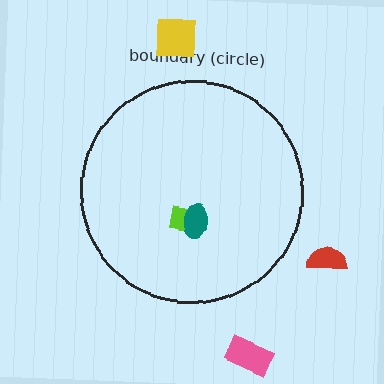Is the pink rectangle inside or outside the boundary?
Outside.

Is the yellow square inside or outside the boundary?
Outside.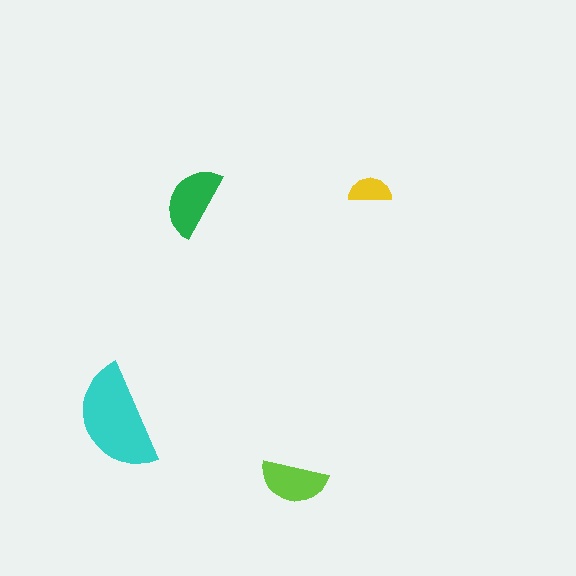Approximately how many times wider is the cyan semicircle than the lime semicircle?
About 1.5 times wider.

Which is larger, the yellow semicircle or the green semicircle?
The green one.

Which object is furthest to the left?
The cyan semicircle is leftmost.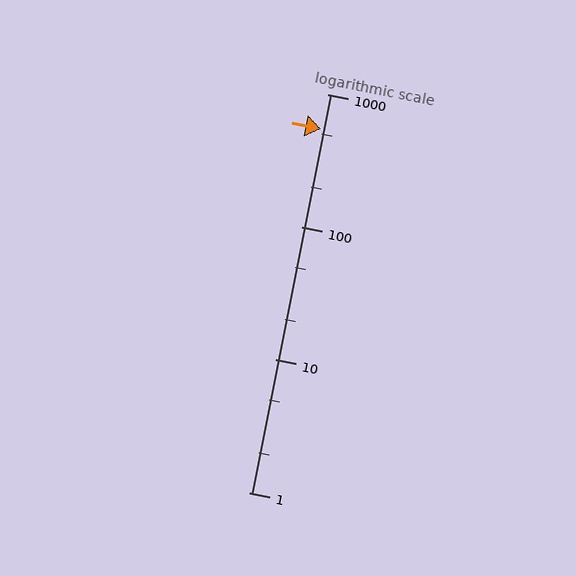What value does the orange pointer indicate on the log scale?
The pointer indicates approximately 550.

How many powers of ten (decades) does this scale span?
The scale spans 3 decades, from 1 to 1000.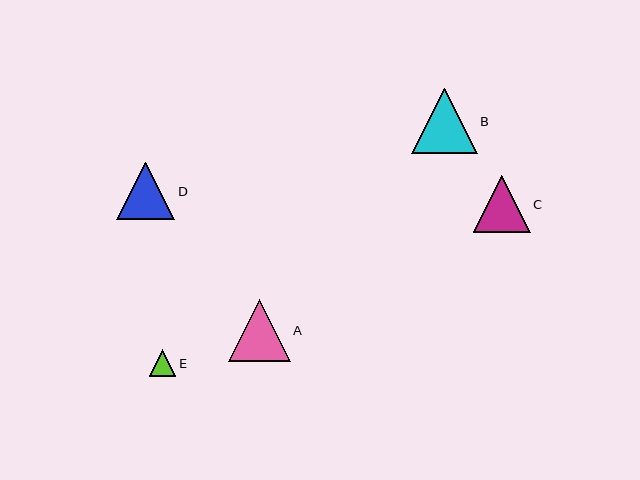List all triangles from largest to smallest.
From largest to smallest: B, A, D, C, E.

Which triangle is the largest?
Triangle B is the largest with a size of approximately 65 pixels.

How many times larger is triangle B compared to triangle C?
Triangle B is approximately 1.1 times the size of triangle C.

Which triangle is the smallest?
Triangle E is the smallest with a size of approximately 26 pixels.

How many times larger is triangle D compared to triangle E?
Triangle D is approximately 2.2 times the size of triangle E.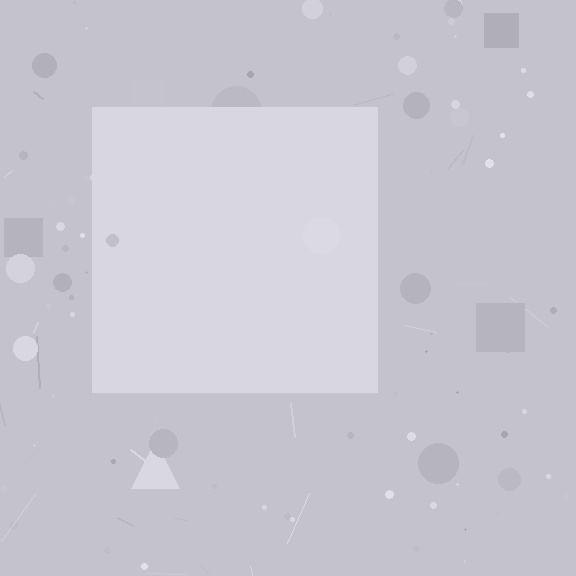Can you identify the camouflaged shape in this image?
The camouflaged shape is a square.